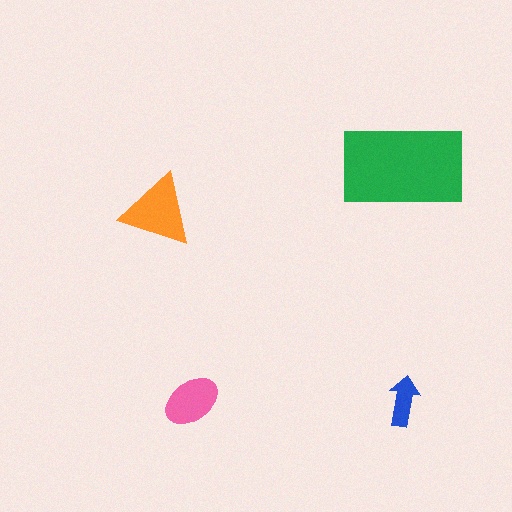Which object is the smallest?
The blue arrow.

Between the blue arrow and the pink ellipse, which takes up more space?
The pink ellipse.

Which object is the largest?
The green rectangle.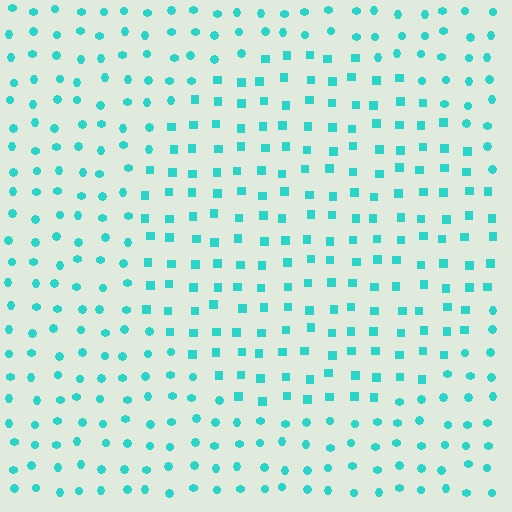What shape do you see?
I see a circle.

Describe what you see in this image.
The image is filled with small cyan elements arranged in a uniform grid. A circle-shaped region contains squares, while the surrounding area contains circles. The boundary is defined purely by the change in element shape.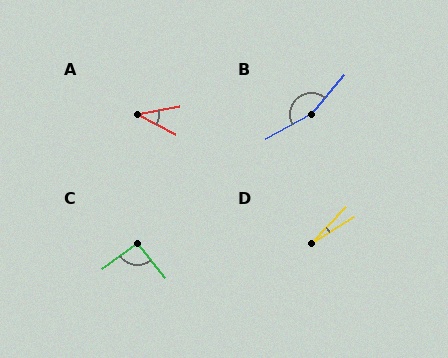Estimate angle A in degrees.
Approximately 38 degrees.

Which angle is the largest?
B, at approximately 159 degrees.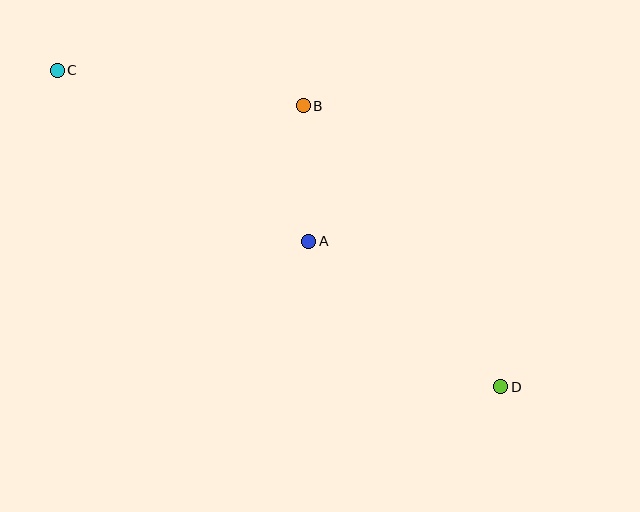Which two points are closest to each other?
Points A and B are closest to each other.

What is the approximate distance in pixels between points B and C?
The distance between B and C is approximately 248 pixels.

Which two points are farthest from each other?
Points C and D are farthest from each other.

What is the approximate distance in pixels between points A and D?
The distance between A and D is approximately 241 pixels.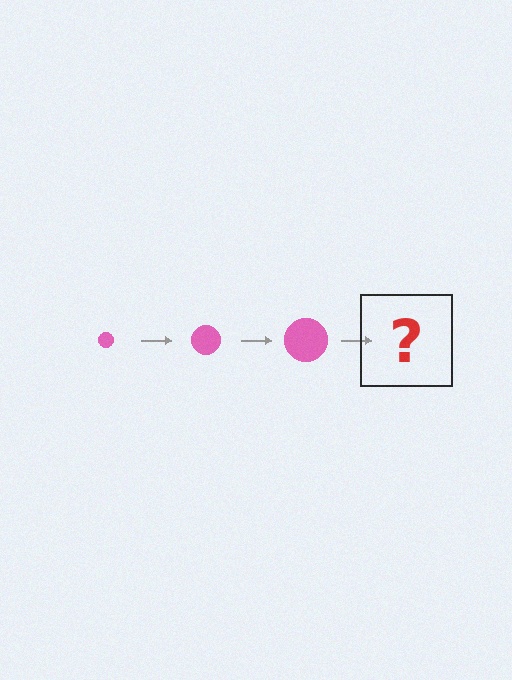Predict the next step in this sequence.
The next step is a pink circle, larger than the previous one.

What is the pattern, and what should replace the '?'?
The pattern is that the circle gets progressively larger each step. The '?' should be a pink circle, larger than the previous one.